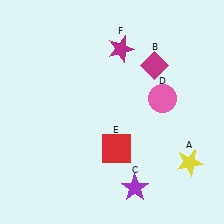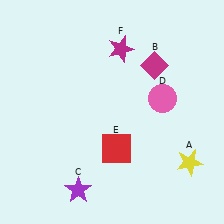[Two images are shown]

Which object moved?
The purple star (C) moved left.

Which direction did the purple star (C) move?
The purple star (C) moved left.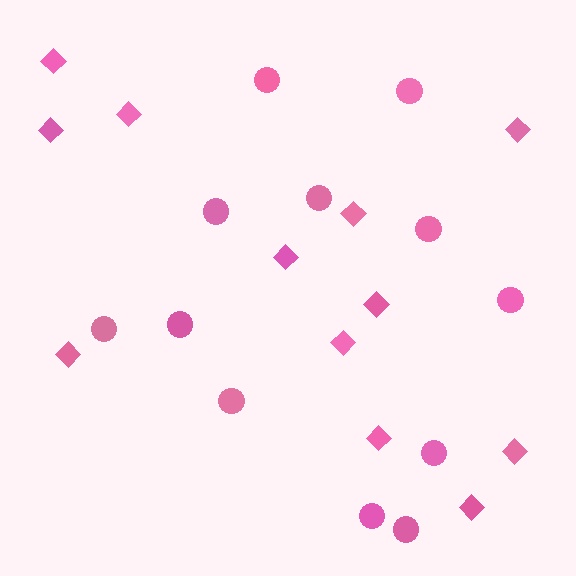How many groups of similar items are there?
There are 2 groups: one group of diamonds (12) and one group of circles (12).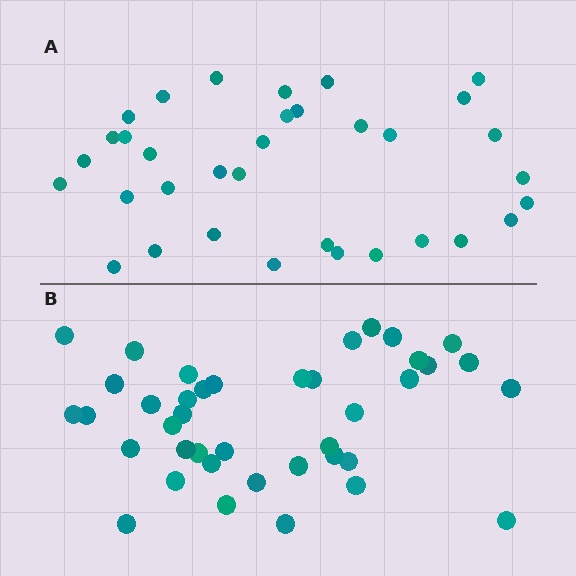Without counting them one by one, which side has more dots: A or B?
Region B (the bottom region) has more dots.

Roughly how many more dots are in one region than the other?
Region B has about 6 more dots than region A.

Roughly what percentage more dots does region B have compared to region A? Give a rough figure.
About 20% more.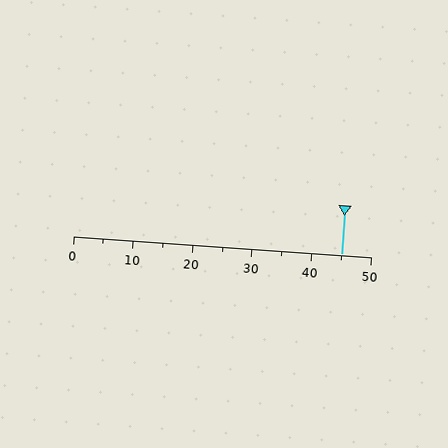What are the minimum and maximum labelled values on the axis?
The axis runs from 0 to 50.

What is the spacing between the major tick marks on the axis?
The major ticks are spaced 10 apart.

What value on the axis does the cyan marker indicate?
The marker indicates approximately 45.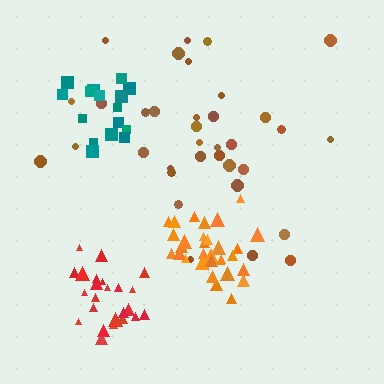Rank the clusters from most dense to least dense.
orange, red, teal, brown.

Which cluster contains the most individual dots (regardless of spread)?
Brown (35).